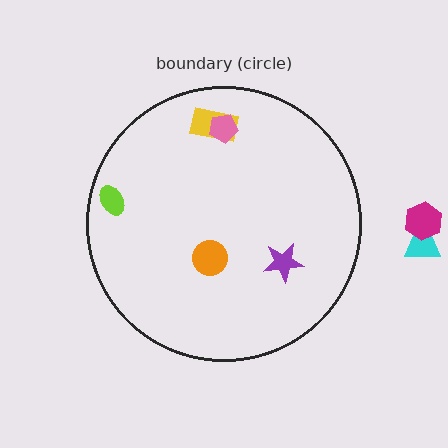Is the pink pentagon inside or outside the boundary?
Inside.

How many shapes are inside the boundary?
5 inside, 2 outside.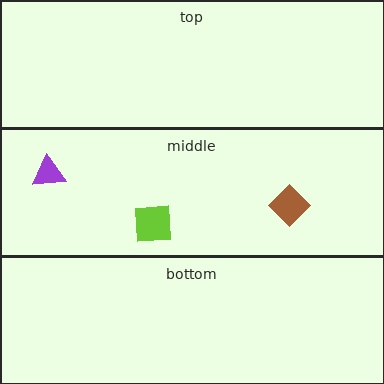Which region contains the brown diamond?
The middle region.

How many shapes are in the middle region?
3.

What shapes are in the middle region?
The lime square, the brown diamond, the purple triangle.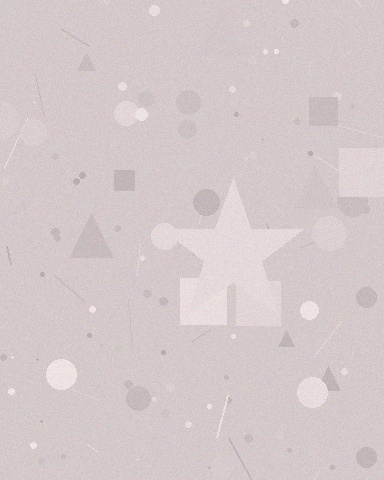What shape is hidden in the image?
A star is hidden in the image.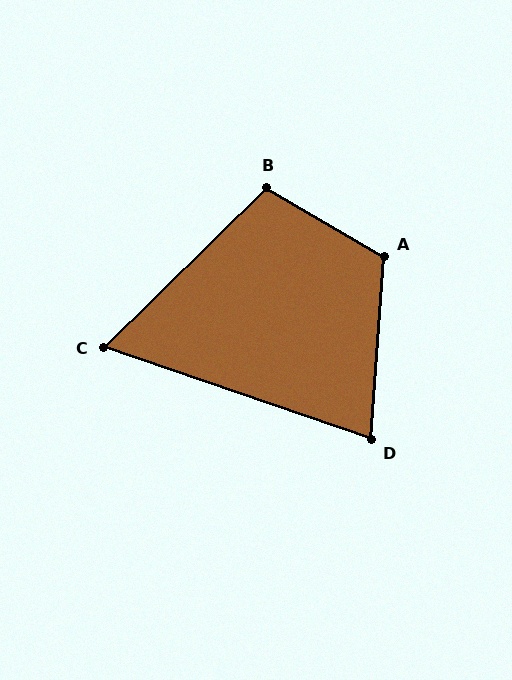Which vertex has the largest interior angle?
A, at approximately 117 degrees.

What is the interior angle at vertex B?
Approximately 105 degrees (obtuse).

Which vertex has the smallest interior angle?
C, at approximately 63 degrees.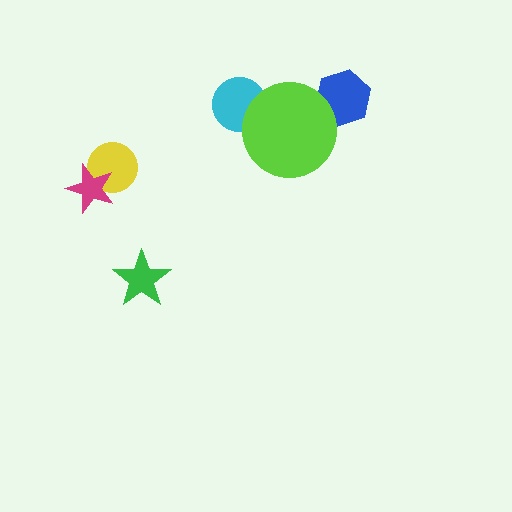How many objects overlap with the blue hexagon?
1 object overlaps with the blue hexagon.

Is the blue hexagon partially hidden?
Yes, it is partially covered by another shape.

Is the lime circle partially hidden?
No, no other shape covers it.